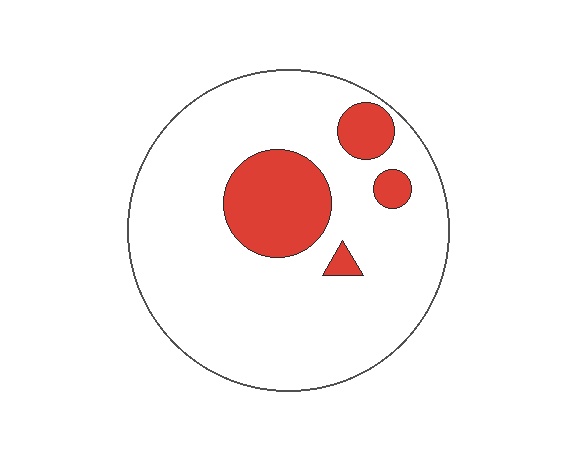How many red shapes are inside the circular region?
4.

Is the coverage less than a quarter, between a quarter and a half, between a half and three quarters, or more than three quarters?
Less than a quarter.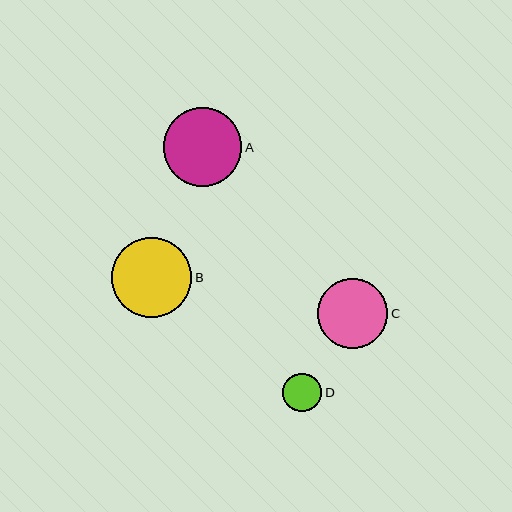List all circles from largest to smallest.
From largest to smallest: B, A, C, D.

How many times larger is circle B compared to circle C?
Circle B is approximately 1.1 times the size of circle C.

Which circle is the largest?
Circle B is the largest with a size of approximately 80 pixels.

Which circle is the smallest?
Circle D is the smallest with a size of approximately 39 pixels.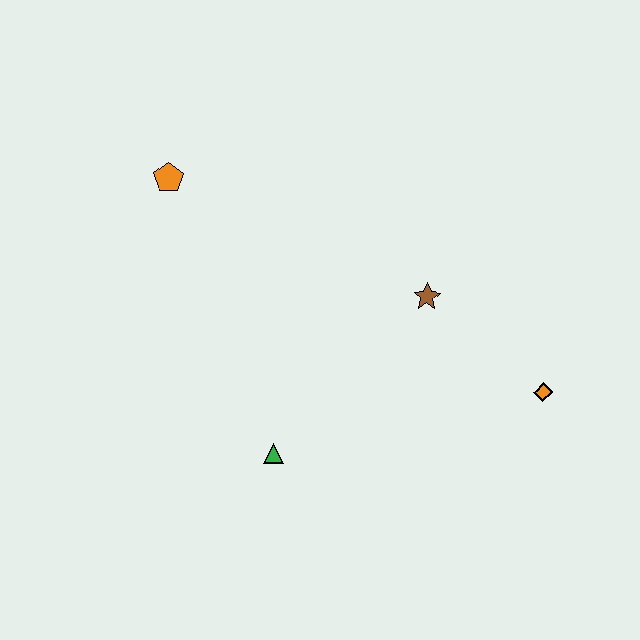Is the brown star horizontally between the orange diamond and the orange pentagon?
Yes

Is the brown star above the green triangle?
Yes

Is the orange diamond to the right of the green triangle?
Yes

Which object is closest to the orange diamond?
The brown star is closest to the orange diamond.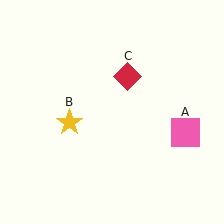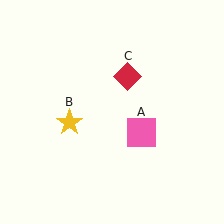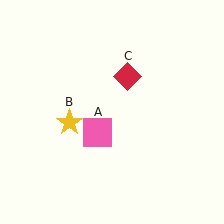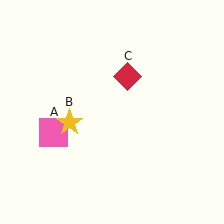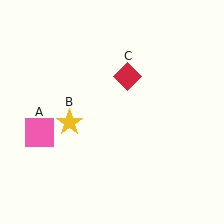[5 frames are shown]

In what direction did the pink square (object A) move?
The pink square (object A) moved left.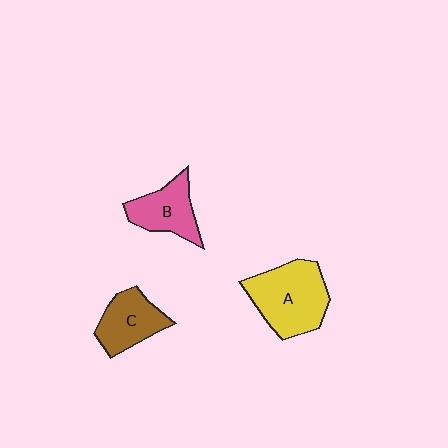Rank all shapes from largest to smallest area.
From largest to smallest: A (yellow), C (brown), B (pink).